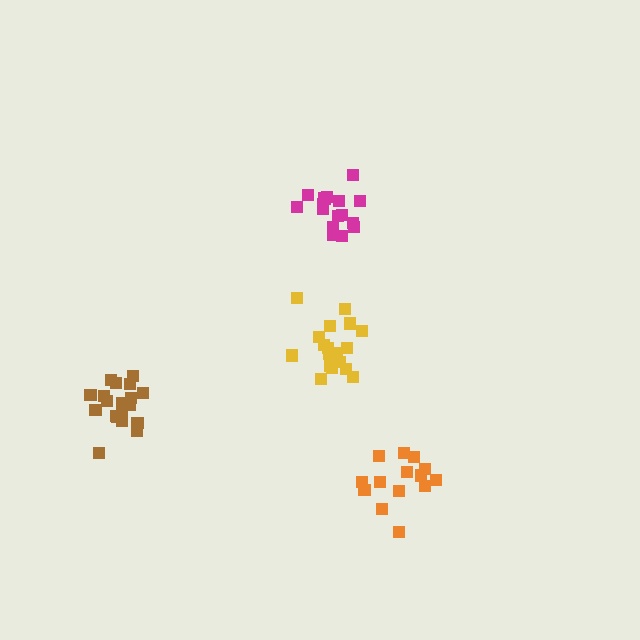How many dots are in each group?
Group 1: 18 dots, Group 2: 14 dots, Group 3: 17 dots, Group 4: 19 dots (68 total).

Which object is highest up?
The magenta cluster is topmost.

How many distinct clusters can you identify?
There are 4 distinct clusters.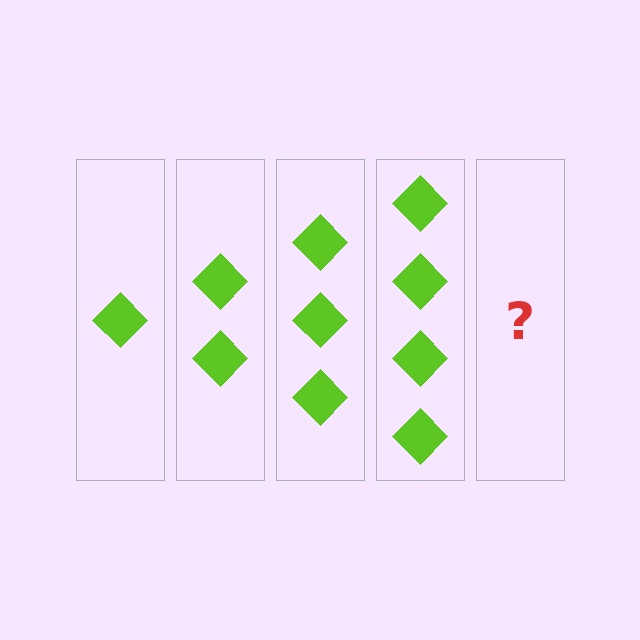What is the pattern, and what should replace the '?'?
The pattern is that each step adds one more diamond. The '?' should be 5 diamonds.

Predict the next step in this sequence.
The next step is 5 diamonds.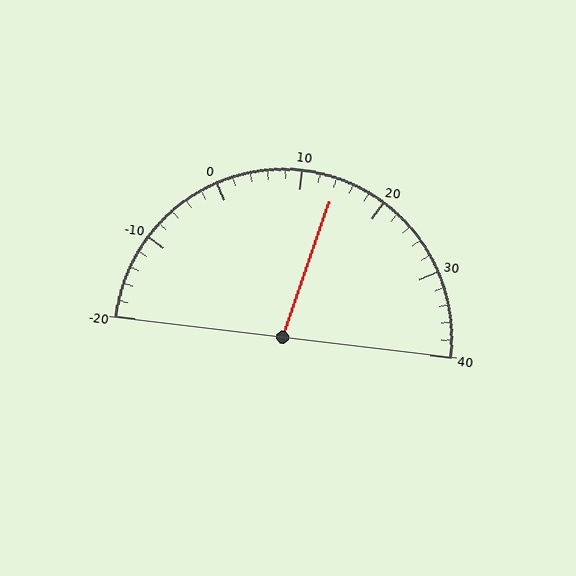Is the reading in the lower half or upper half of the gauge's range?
The reading is in the upper half of the range (-20 to 40).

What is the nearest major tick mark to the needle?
The nearest major tick mark is 10.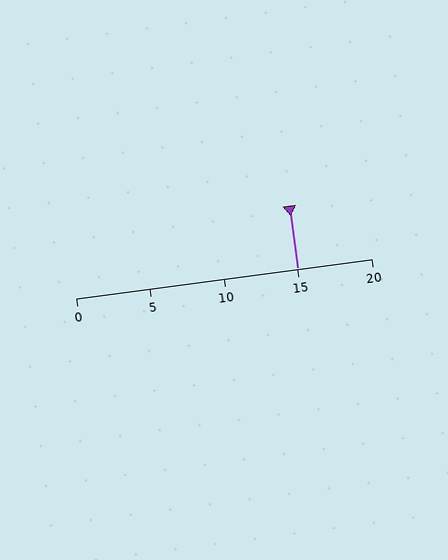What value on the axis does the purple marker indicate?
The marker indicates approximately 15.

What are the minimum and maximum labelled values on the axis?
The axis runs from 0 to 20.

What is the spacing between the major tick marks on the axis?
The major ticks are spaced 5 apart.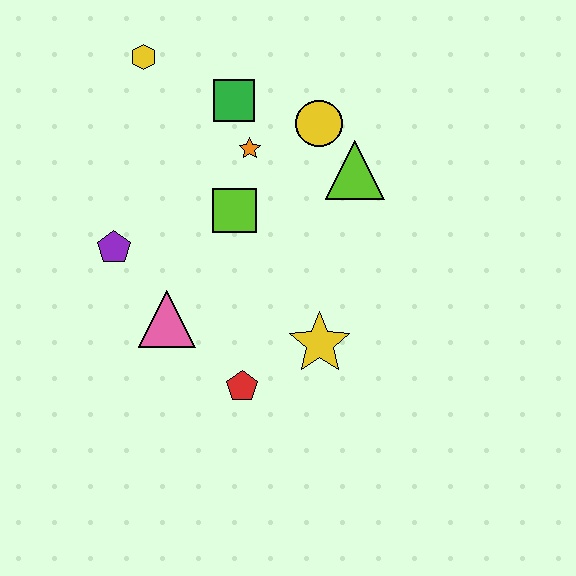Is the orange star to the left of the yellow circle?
Yes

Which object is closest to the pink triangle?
The purple pentagon is closest to the pink triangle.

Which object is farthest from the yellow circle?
The red pentagon is farthest from the yellow circle.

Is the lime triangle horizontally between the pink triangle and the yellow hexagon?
No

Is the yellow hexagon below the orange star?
No